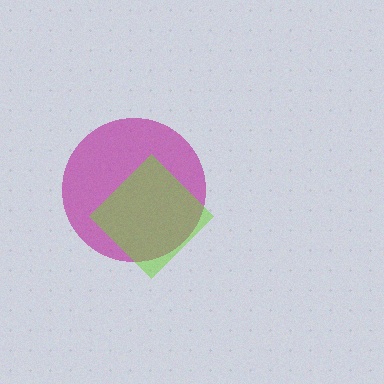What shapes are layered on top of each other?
The layered shapes are: a magenta circle, a lime diamond.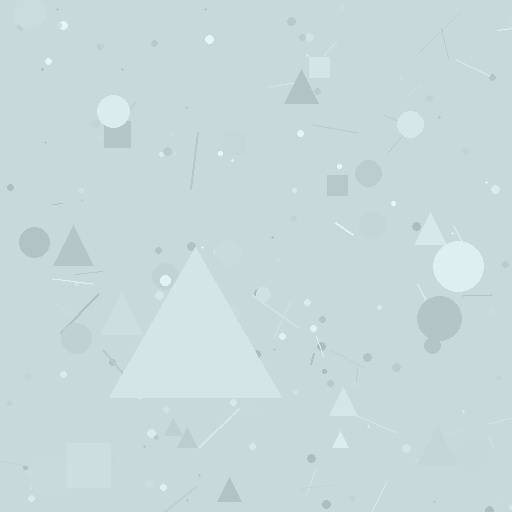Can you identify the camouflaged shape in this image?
The camouflaged shape is a triangle.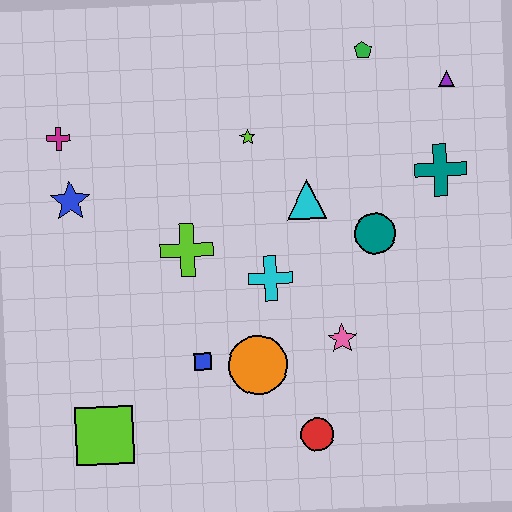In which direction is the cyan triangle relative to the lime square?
The cyan triangle is above the lime square.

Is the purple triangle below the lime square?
No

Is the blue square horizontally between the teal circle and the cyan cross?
No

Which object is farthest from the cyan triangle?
The lime square is farthest from the cyan triangle.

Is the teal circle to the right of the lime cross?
Yes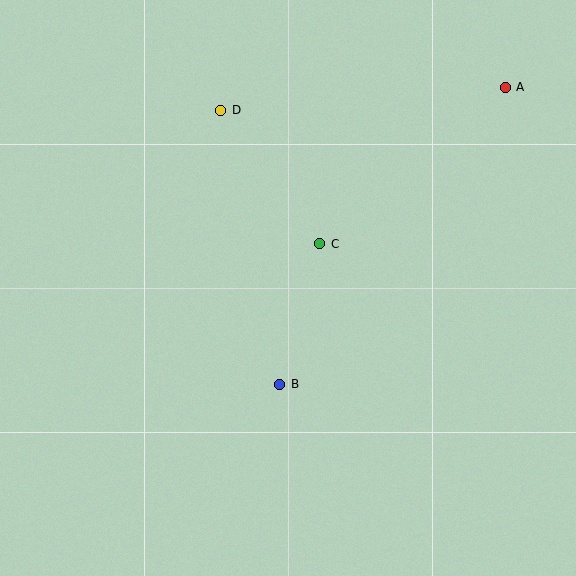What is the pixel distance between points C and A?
The distance between C and A is 242 pixels.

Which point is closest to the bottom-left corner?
Point B is closest to the bottom-left corner.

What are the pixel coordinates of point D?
Point D is at (221, 110).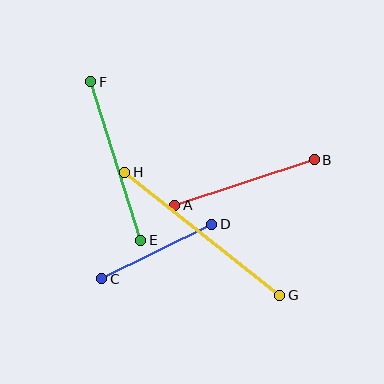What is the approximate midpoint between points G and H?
The midpoint is at approximately (202, 234) pixels.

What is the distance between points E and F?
The distance is approximately 166 pixels.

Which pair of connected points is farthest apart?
Points G and H are farthest apart.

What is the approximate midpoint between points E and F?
The midpoint is at approximately (116, 161) pixels.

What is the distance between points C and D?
The distance is approximately 123 pixels.